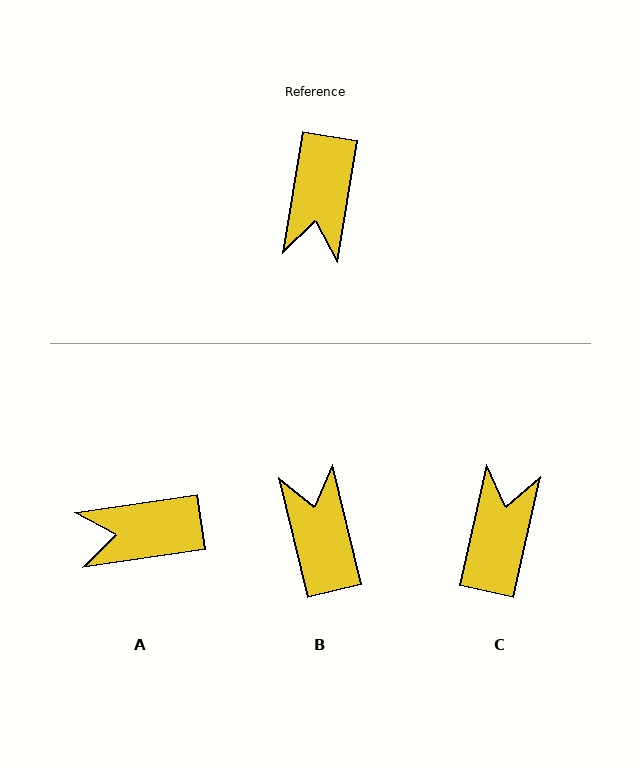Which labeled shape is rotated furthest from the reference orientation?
C, about 177 degrees away.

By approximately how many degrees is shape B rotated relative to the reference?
Approximately 156 degrees clockwise.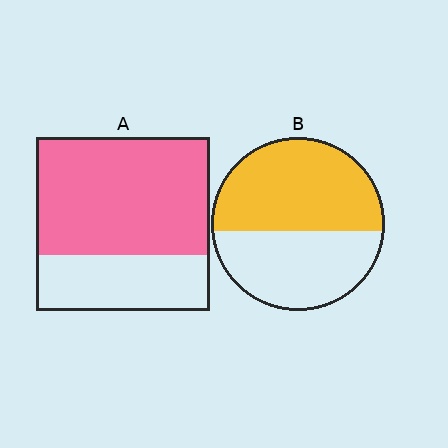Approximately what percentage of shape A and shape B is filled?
A is approximately 70% and B is approximately 55%.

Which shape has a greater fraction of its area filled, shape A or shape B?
Shape A.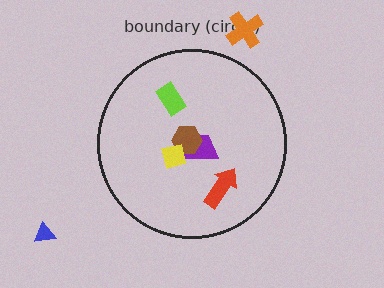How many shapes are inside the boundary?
5 inside, 2 outside.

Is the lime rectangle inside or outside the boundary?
Inside.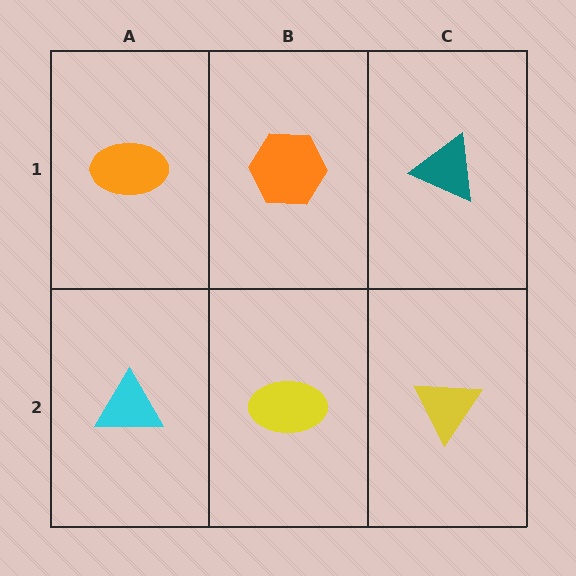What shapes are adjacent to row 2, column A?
An orange ellipse (row 1, column A), a yellow ellipse (row 2, column B).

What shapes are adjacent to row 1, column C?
A yellow triangle (row 2, column C), an orange hexagon (row 1, column B).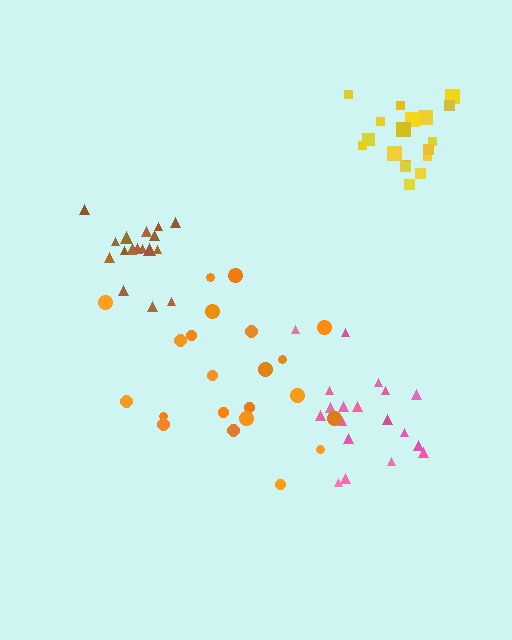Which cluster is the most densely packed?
Brown.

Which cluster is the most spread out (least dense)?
Orange.